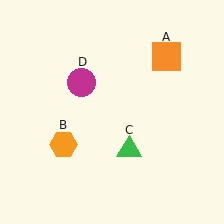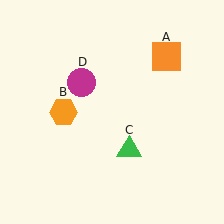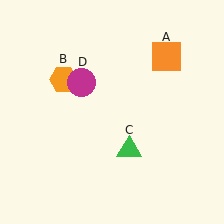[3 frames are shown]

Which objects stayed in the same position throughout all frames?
Orange square (object A) and green triangle (object C) and magenta circle (object D) remained stationary.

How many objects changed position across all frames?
1 object changed position: orange hexagon (object B).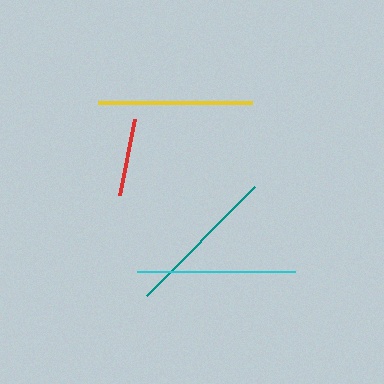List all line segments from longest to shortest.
From longest to shortest: cyan, yellow, teal, red.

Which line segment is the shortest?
The red line is the shortest at approximately 77 pixels.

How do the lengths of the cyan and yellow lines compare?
The cyan and yellow lines are approximately the same length.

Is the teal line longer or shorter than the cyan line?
The cyan line is longer than the teal line.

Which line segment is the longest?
The cyan line is the longest at approximately 157 pixels.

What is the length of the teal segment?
The teal segment is approximately 153 pixels long.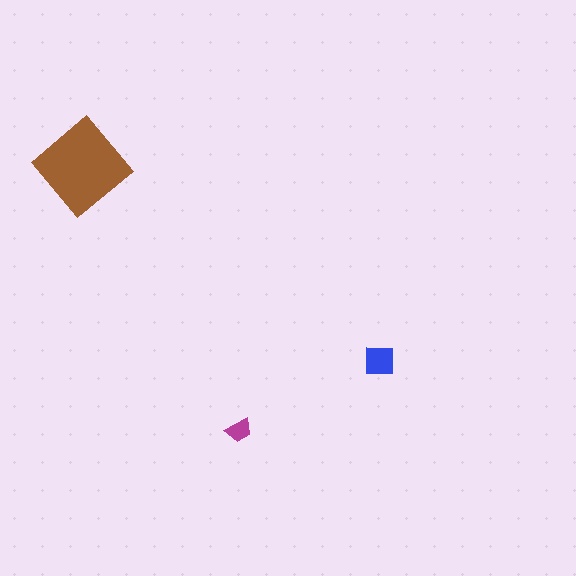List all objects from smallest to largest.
The magenta trapezoid, the blue square, the brown diamond.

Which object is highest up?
The brown diamond is topmost.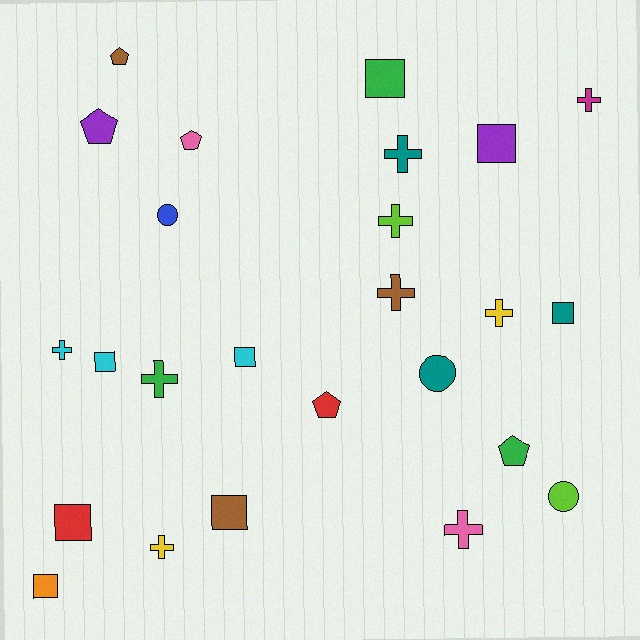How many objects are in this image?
There are 25 objects.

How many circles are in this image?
There are 3 circles.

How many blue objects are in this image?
There is 1 blue object.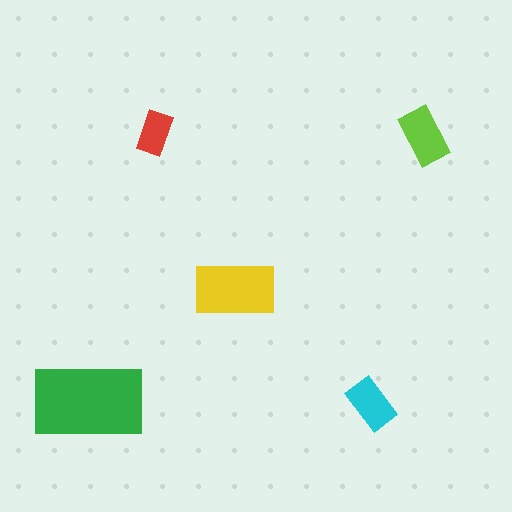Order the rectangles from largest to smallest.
the green one, the yellow one, the lime one, the cyan one, the red one.